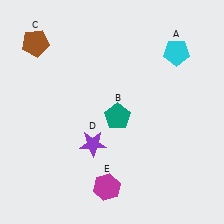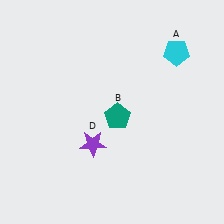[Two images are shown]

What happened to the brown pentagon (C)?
The brown pentagon (C) was removed in Image 2. It was in the top-left area of Image 1.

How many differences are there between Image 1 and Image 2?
There are 2 differences between the two images.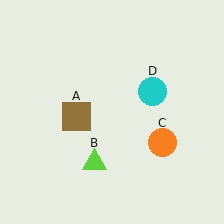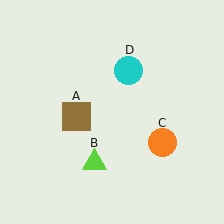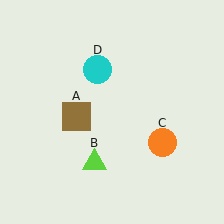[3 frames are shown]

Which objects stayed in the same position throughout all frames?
Brown square (object A) and lime triangle (object B) and orange circle (object C) remained stationary.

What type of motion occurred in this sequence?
The cyan circle (object D) rotated counterclockwise around the center of the scene.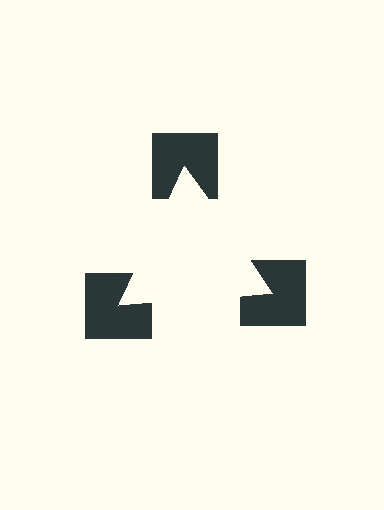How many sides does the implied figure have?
3 sides.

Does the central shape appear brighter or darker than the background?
It typically appears slightly brighter than the background, even though no actual brightness change is drawn.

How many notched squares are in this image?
There are 3 — one at each vertex of the illusory triangle.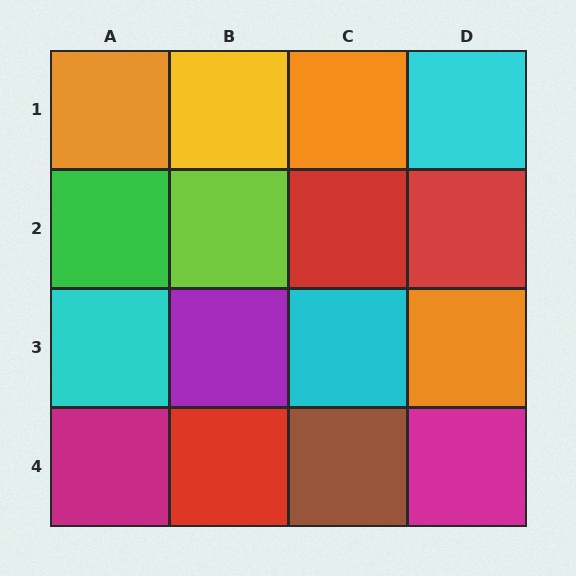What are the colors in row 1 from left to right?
Orange, yellow, orange, cyan.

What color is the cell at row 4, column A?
Magenta.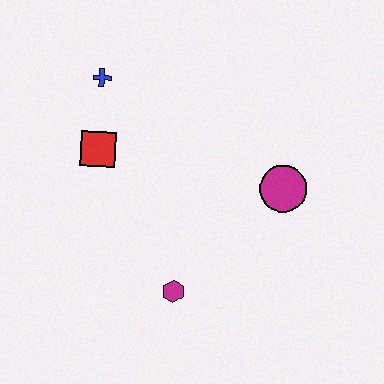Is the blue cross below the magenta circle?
No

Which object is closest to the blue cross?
The red square is closest to the blue cross.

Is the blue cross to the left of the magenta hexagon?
Yes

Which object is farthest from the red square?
The magenta circle is farthest from the red square.